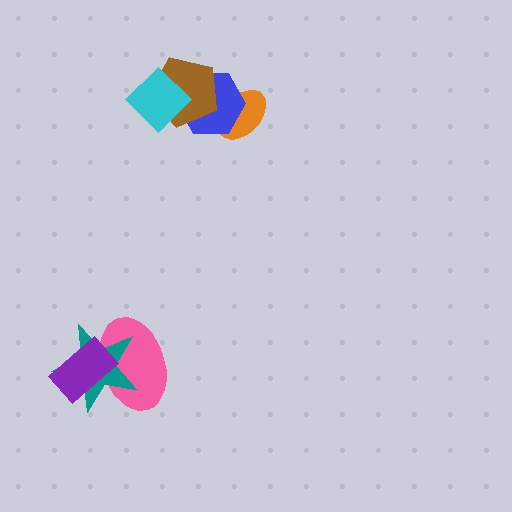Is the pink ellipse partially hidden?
Yes, it is partially covered by another shape.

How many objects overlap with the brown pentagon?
2 objects overlap with the brown pentagon.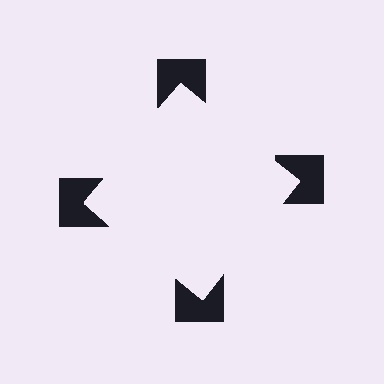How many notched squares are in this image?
There are 4 — one at each vertex of the illusory square.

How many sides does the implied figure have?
4 sides.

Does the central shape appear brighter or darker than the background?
It typically appears slightly brighter than the background, even though no actual brightness change is drawn.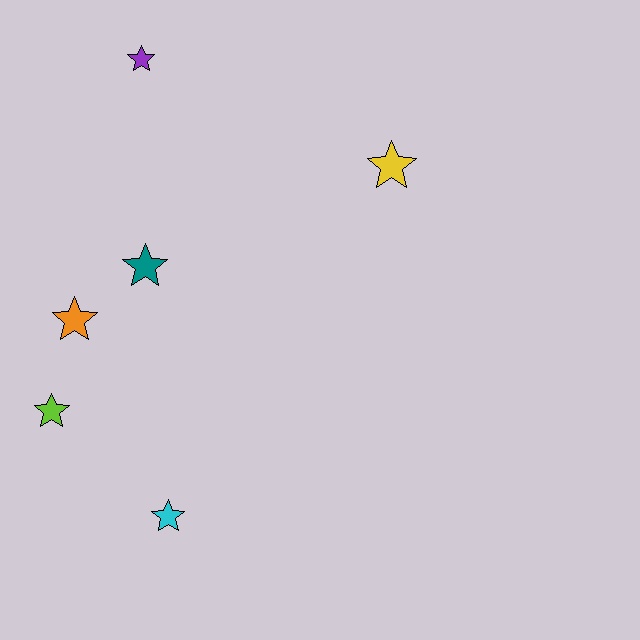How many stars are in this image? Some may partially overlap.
There are 6 stars.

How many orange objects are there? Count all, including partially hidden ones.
There is 1 orange object.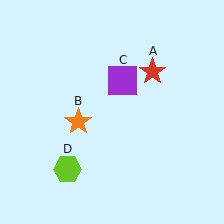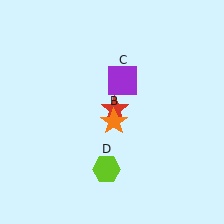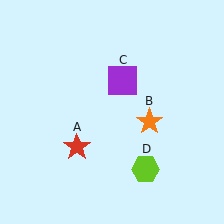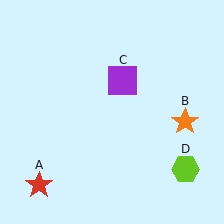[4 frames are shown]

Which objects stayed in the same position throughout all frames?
Purple square (object C) remained stationary.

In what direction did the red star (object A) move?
The red star (object A) moved down and to the left.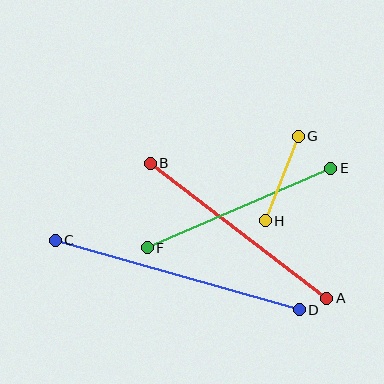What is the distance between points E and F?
The distance is approximately 200 pixels.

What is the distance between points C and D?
The distance is approximately 254 pixels.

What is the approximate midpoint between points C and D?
The midpoint is at approximately (177, 275) pixels.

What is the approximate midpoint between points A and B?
The midpoint is at approximately (239, 231) pixels.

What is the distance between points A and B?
The distance is approximately 222 pixels.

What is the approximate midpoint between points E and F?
The midpoint is at approximately (239, 208) pixels.